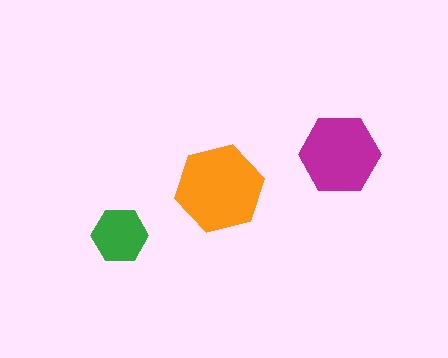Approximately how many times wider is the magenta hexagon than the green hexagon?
About 1.5 times wider.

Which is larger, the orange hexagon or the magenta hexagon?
The orange one.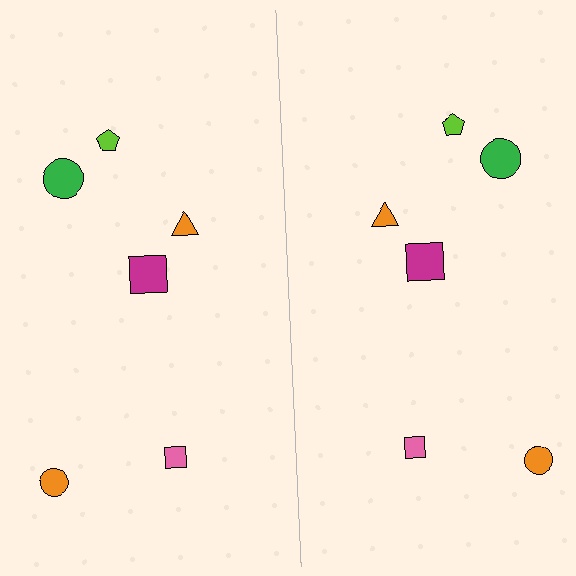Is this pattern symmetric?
Yes, this pattern has bilateral (reflection) symmetry.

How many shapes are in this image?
There are 12 shapes in this image.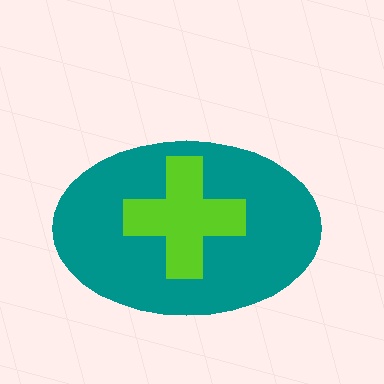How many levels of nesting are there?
2.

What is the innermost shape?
The lime cross.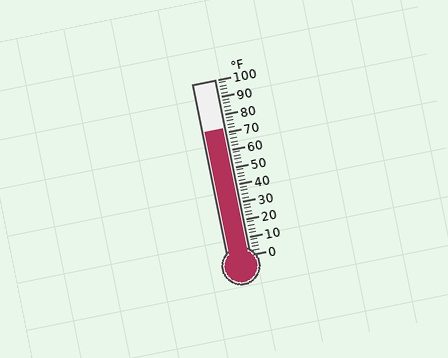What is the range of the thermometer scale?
The thermometer scale ranges from 0°F to 100°F.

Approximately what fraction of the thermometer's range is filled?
The thermometer is filled to approximately 70% of its range.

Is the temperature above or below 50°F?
The temperature is above 50°F.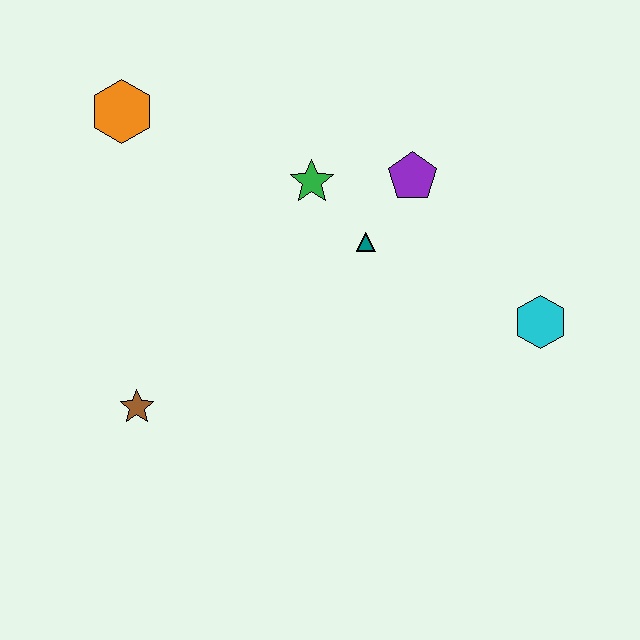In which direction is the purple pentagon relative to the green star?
The purple pentagon is to the right of the green star.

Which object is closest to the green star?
The teal triangle is closest to the green star.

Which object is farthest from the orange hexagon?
The cyan hexagon is farthest from the orange hexagon.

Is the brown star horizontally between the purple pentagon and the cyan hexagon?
No